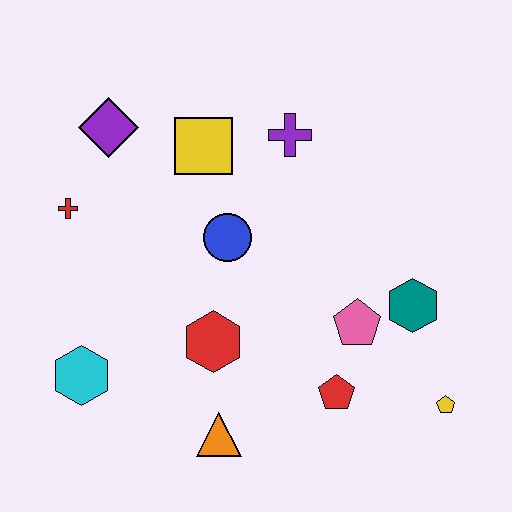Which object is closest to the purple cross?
The yellow square is closest to the purple cross.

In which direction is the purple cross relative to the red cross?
The purple cross is to the right of the red cross.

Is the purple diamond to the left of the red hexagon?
Yes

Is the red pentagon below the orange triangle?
No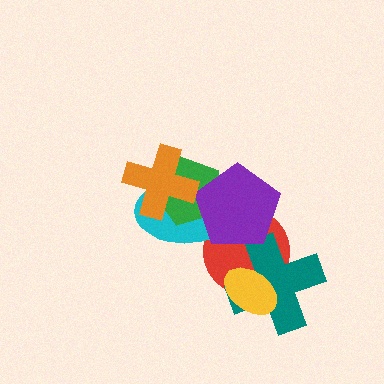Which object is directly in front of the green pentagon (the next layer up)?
The purple pentagon is directly in front of the green pentagon.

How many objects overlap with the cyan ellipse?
4 objects overlap with the cyan ellipse.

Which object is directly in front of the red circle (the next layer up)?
The teal cross is directly in front of the red circle.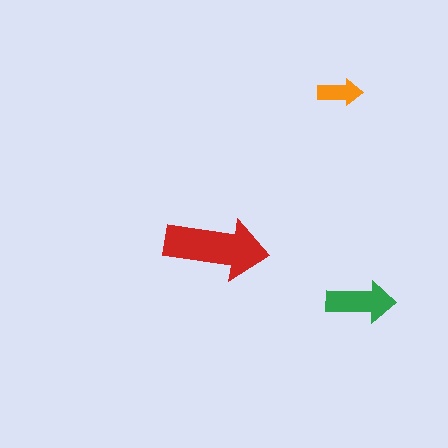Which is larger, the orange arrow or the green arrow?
The green one.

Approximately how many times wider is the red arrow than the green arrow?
About 1.5 times wider.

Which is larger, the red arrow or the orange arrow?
The red one.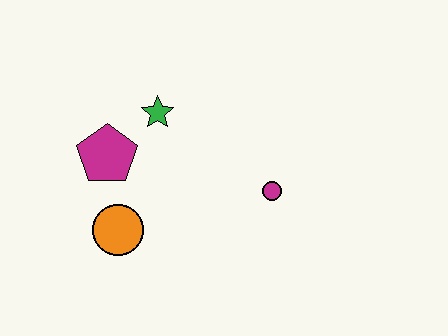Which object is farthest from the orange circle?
The magenta circle is farthest from the orange circle.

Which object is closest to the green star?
The magenta pentagon is closest to the green star.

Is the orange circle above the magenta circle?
No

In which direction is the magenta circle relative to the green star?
The magenta circle is to the right of the green star.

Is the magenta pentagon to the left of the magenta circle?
Yes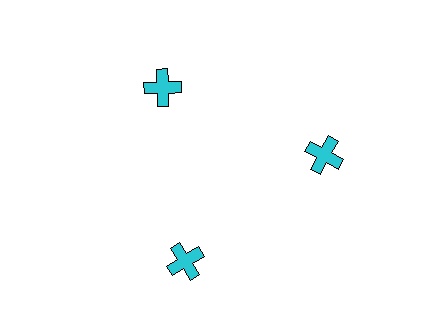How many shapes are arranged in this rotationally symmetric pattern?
There are 3 shapes, arranged in 3 groups of 1.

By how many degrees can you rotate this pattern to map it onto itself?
The pattern maps onto itself every 120 degrees of rotation.